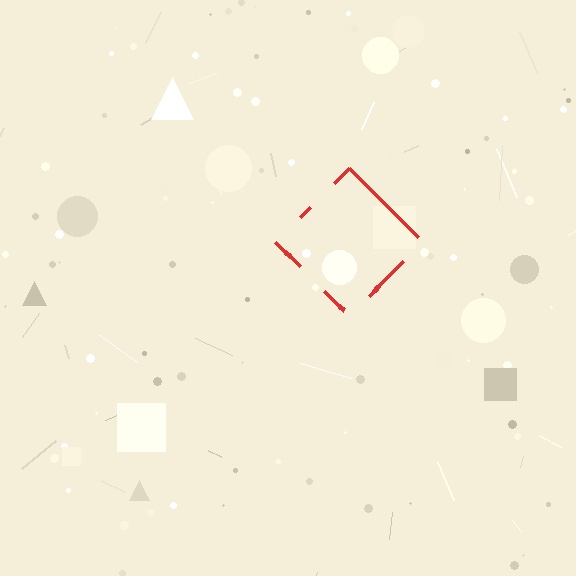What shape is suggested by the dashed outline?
The dashed outline suggests a diamond.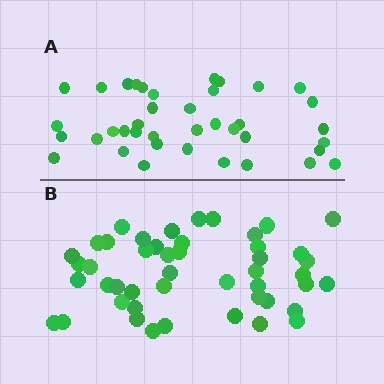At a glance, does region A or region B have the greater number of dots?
Region B (the bottom region) has more dots.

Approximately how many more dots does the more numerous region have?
Region B has roughly 8 or so more dots than region A.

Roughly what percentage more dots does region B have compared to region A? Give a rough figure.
About 20% more.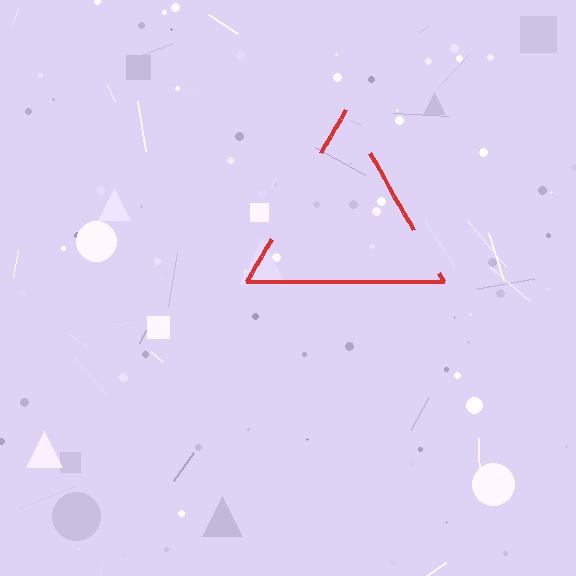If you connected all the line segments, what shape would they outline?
They would outline a triangle.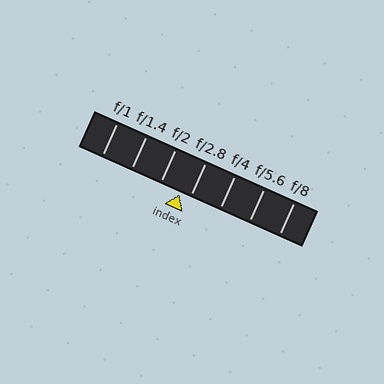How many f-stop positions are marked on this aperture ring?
There are 7 f-stop positions marked.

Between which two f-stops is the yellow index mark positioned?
The index mark is between f/2 and f/2.8.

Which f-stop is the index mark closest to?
The index mark is closest to f/2.8.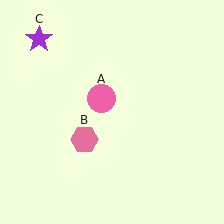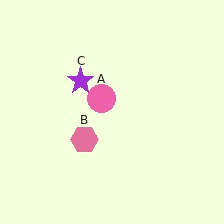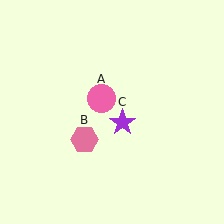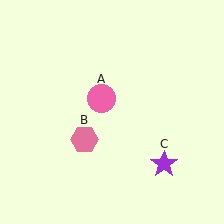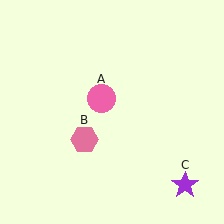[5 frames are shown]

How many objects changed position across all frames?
1 object changed position: purple star (object C).